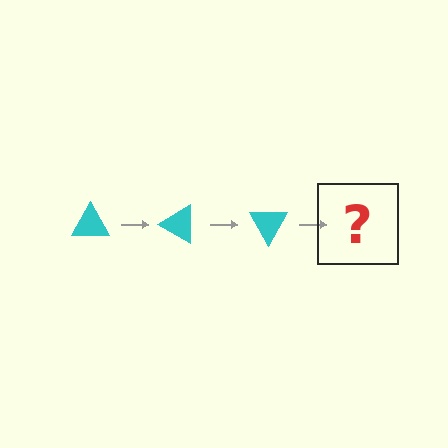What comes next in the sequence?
The next element should be a cyan triangle rotated 90 degrees.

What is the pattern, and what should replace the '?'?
The pattern is that the triangle rotates 30 degrees each step. The '?' should be a cyan triangle rotated 90 degrees.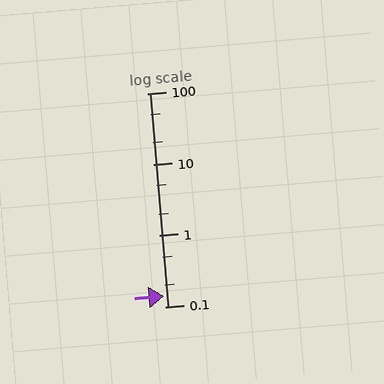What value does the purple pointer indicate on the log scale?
The pointer indicates approximately 0.14.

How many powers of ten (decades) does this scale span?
The scale spans 3 decades, from 0.1 to 100.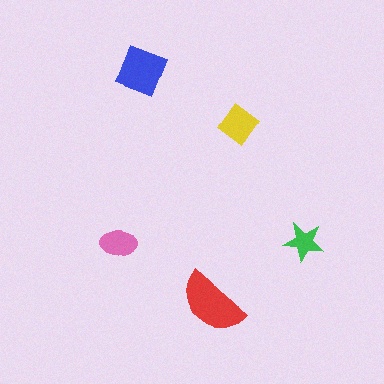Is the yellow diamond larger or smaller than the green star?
Larger.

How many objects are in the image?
There are 5 objects in the image.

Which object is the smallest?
The green star.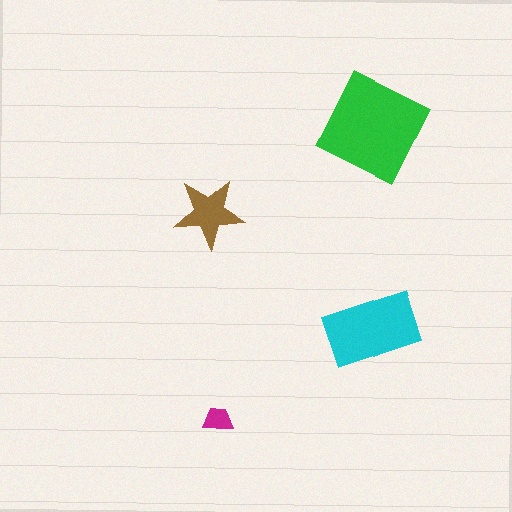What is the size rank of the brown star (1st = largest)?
3rd.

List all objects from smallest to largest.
The magenta trapezoid, the brown star, the cyan rectangle, the green square.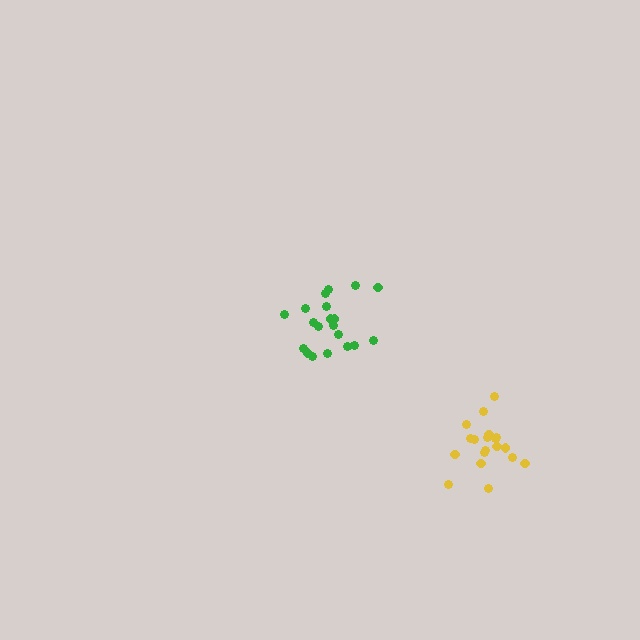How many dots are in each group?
Group 1: 19 dots, Group 2: 20 dots (39 total).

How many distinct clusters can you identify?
There are 2 distinct clusters.